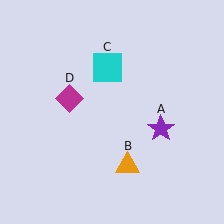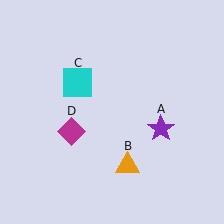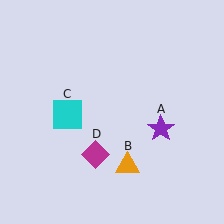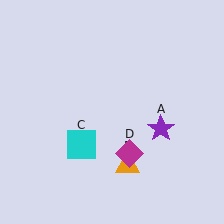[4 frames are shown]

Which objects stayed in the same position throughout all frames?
Purple star (object A) and orange triangle (object B) remained stationary.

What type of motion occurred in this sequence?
The cyan square (object C), magenta diamond (object D) rotated counterclockwise around the center of the scene.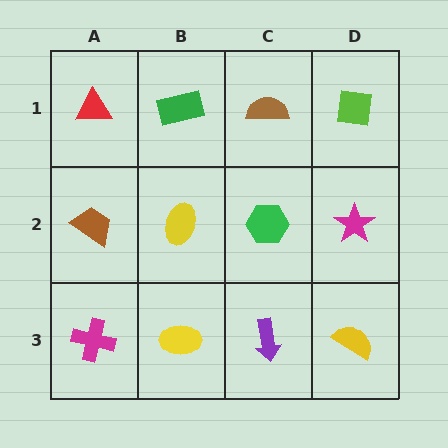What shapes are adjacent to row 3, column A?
A brown trapezoid (row 2, column A), a yellow ellipse (row 3, column B).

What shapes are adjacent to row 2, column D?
A lime square (row 1, column D), a yellow semicircle (row 3, column D), a green hexagon (row 2, column C).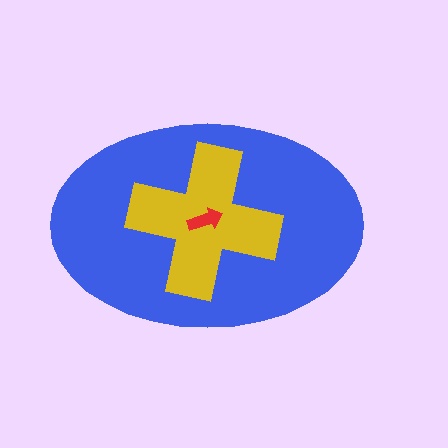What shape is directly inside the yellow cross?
The red arrow.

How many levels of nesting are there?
3.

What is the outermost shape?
The blue ellipse.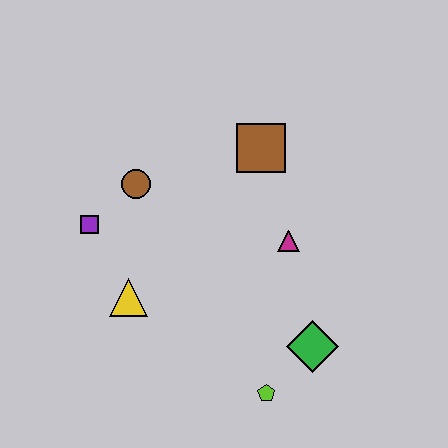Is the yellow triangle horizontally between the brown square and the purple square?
Yes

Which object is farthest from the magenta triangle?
The purple square is farthest from the magenta triangle.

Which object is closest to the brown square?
The magenta triangle is closest to the brown square.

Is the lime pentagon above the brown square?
No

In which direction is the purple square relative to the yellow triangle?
The purple square is above the yellow triangle.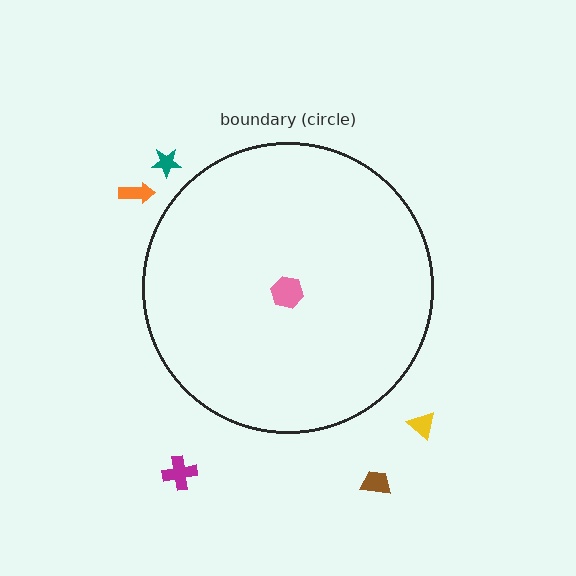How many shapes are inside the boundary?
1 inside, 5 outside.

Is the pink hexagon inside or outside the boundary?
Inside.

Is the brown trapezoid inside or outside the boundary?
Outside.